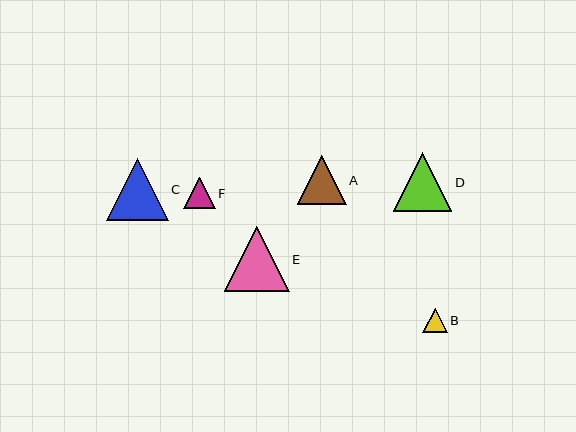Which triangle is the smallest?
Triangle B is the smallest with a size of approximately 24 pixels.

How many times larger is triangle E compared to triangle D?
Triangle E is approximately 1.1 times the size of triangle D.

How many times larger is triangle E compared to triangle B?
Triangle E is approximately 2.7 times the size of triangle B.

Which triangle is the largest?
Triangle E is the largest with a size of approximately 65 pixels.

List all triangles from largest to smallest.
From largest to smallest: E, C, D, A, F, B.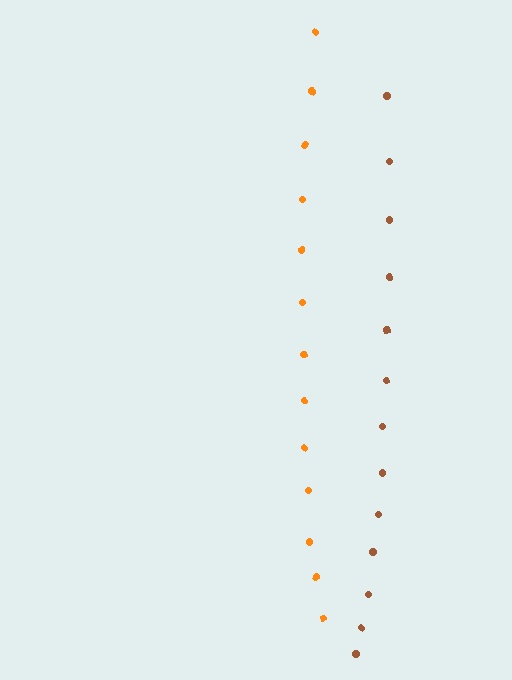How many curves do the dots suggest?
There are 2 distinct paths.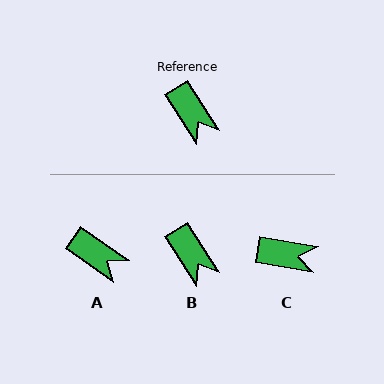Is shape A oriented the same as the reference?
No, it is off by about 22 degrees.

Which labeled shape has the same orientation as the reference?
B.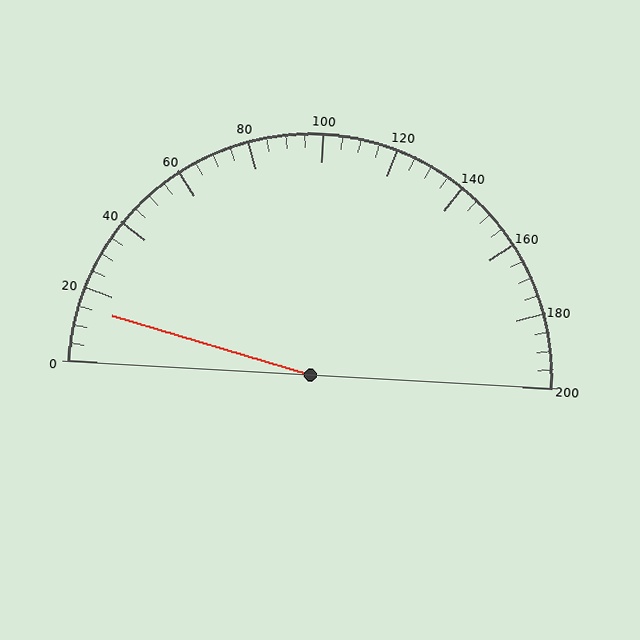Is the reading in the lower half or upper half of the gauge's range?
The reading is in the lower half of the range (0 to 200).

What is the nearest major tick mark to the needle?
The nearest major tick mark is 20.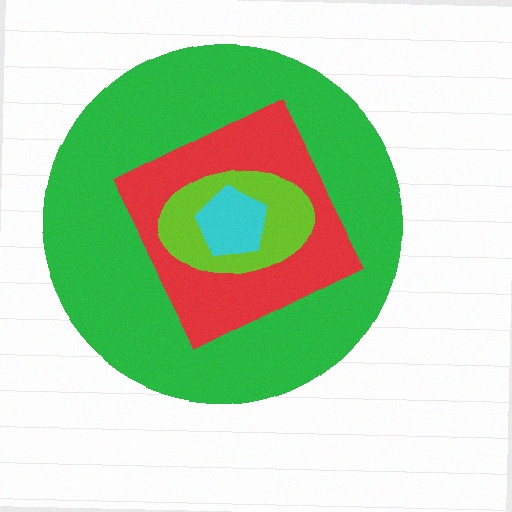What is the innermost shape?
The cyan pentagon.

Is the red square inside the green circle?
Yes.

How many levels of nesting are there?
4.